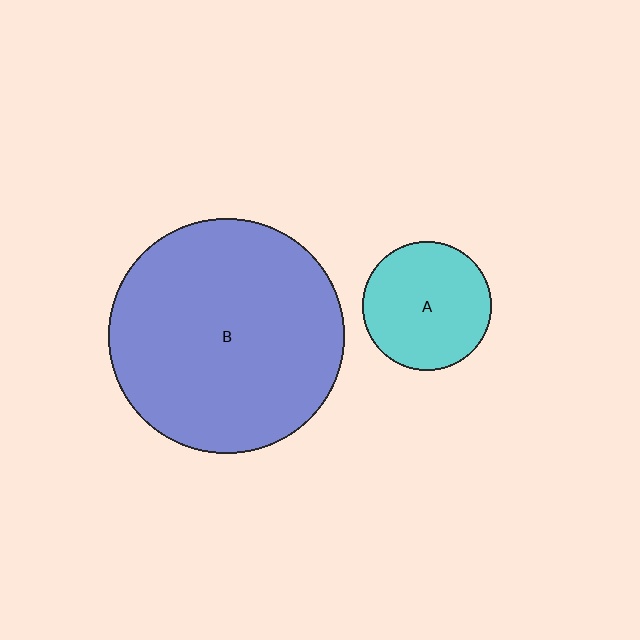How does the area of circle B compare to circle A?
Approximately 3.3 times.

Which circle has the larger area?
Circle B (blue).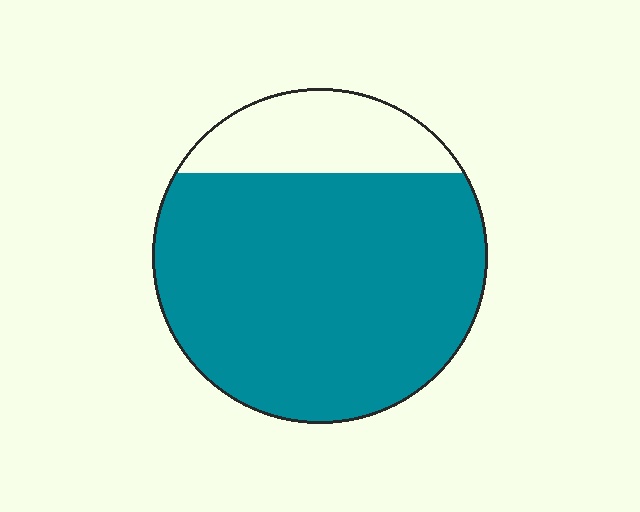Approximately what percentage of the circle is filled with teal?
Approximately 80%.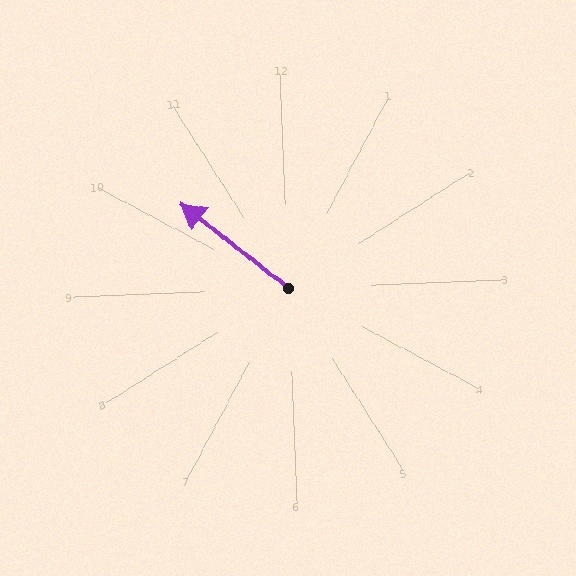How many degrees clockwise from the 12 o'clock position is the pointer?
Approximately 310 degrees.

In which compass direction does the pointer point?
Northwest.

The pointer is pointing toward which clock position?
Roughly 10 o'clock.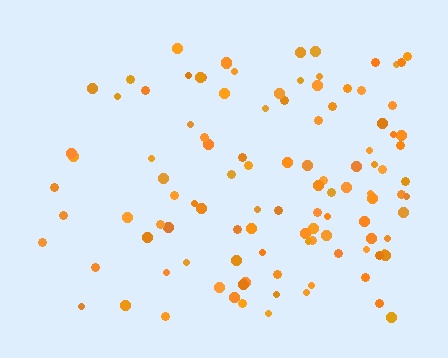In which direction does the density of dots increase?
From left to right, with the right side densest.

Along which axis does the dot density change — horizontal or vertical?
Horizontal.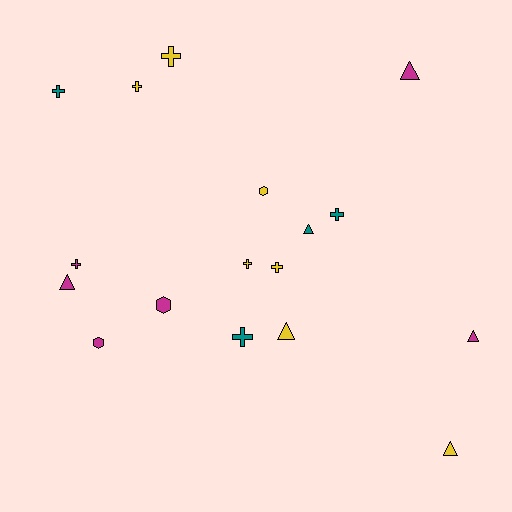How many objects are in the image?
There are 17 objects.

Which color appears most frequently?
Yellow, with 7 objects.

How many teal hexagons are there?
There are no teal hexagons.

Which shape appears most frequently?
Cross, with 8 objects.